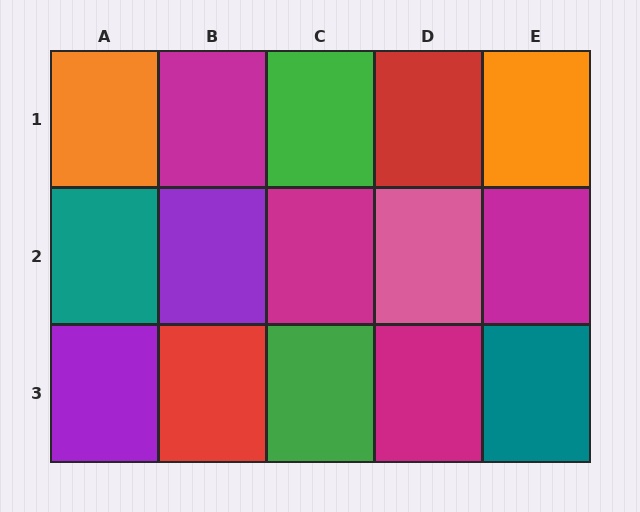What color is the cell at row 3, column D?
Magenta.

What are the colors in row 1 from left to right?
Orange, magenta, green, red, orange.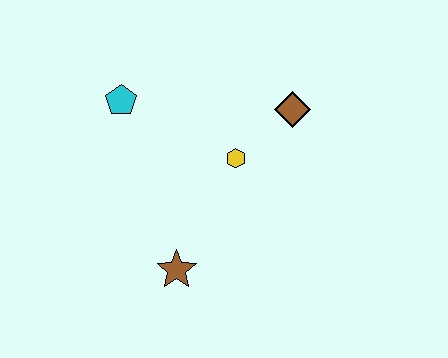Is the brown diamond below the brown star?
No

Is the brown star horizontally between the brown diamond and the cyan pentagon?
Yes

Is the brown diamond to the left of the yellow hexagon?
No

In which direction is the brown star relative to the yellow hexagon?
The brown star is below the yellow hexagon.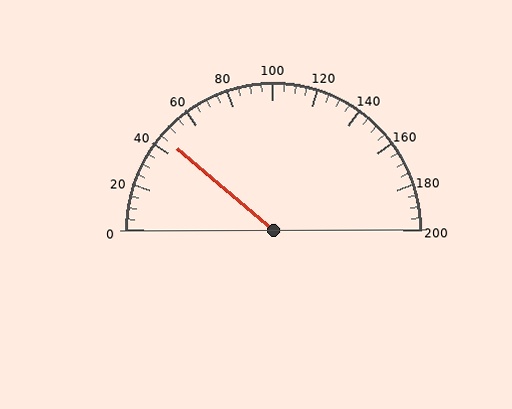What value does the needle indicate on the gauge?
The needle indicates approximately 45.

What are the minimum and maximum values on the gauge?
The gauge ranges from 0 to 200.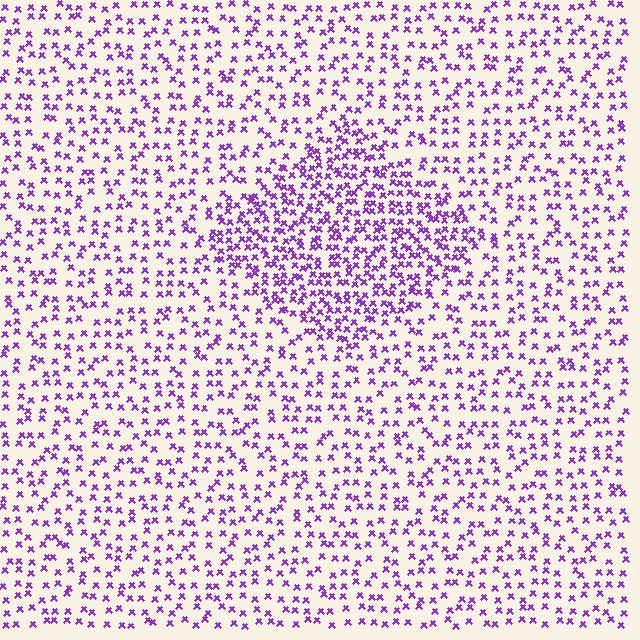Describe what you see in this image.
The image contains small purple elements arranged at two different densities. A diamond-shaped region is visible where the elements are more densely packed than the surrounding area.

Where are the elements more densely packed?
The elements are more densely packed inside the diamond boundary.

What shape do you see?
I see a diamond.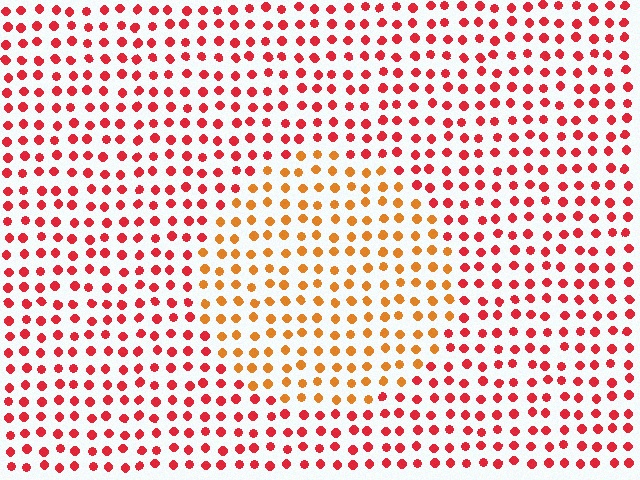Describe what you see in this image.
The image is filled with small red elements in a uniform arrangement. A circle-shaped region is visible where the elements are tinted to a slightly different hue, forming a subtle color boundary.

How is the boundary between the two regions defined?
The boundary is defined purely by a slight shift in hue (about 36 degrees). Spacing, size, and orientation are identical on both sides.